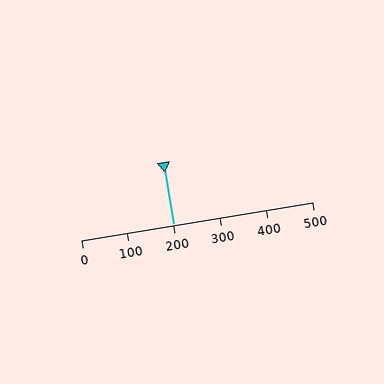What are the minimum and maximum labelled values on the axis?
The axis runs from 0 to 500.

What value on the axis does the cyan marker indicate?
The marker indicates approximately 200.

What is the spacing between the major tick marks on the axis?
The major ticks are spaced 100 apart.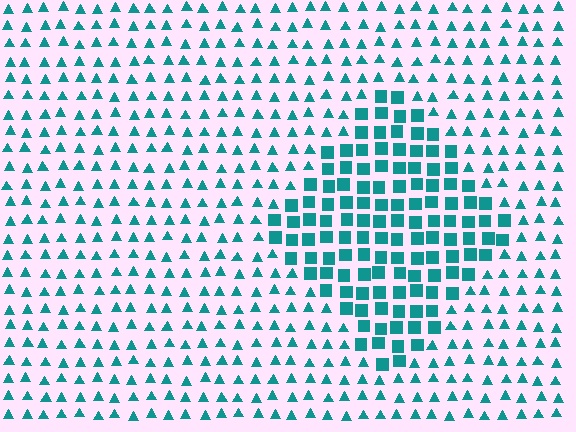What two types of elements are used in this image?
The image uses squares inside the diamond region and triangles outside it.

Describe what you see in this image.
The image is filled with small teal elements arranged in a uniform grid. A diamond-shaped region contains squares, while the surrounding area contains triangles. The boundary is defined purely by the change in element shape.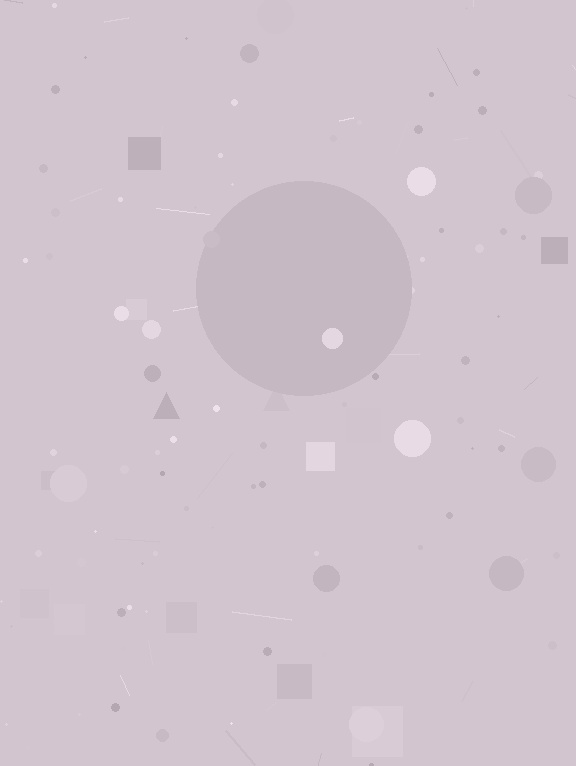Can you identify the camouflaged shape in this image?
The camouflaged shape is a circle.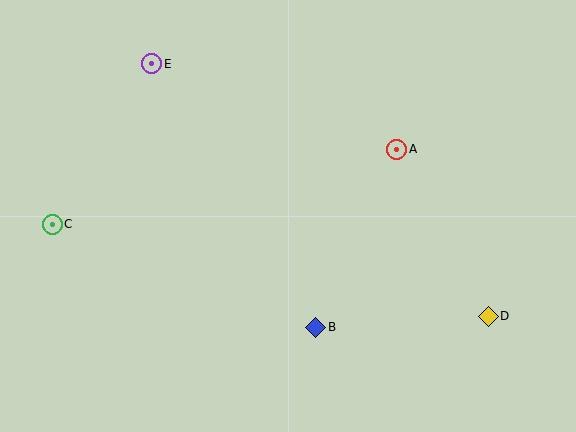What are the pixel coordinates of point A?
Point A is at (397, 149).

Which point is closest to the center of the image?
Point B at (316, 327) is closest to the center.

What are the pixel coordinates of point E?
Point E is at (152, 64).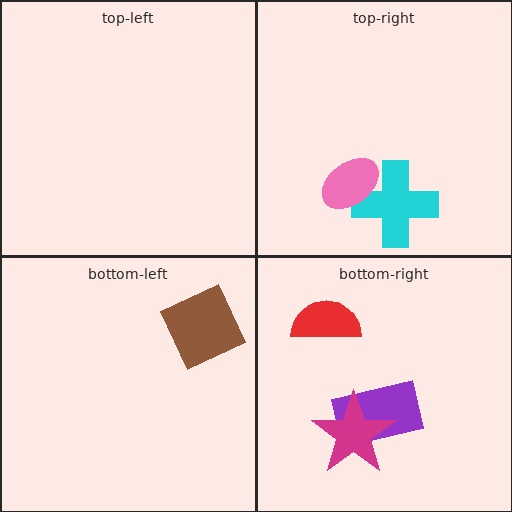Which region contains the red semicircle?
The bottom-right region.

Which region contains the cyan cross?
The top-right region.